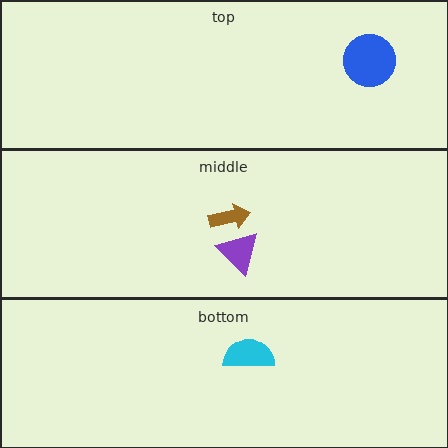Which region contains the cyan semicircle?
The bottom region.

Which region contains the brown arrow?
The middle region.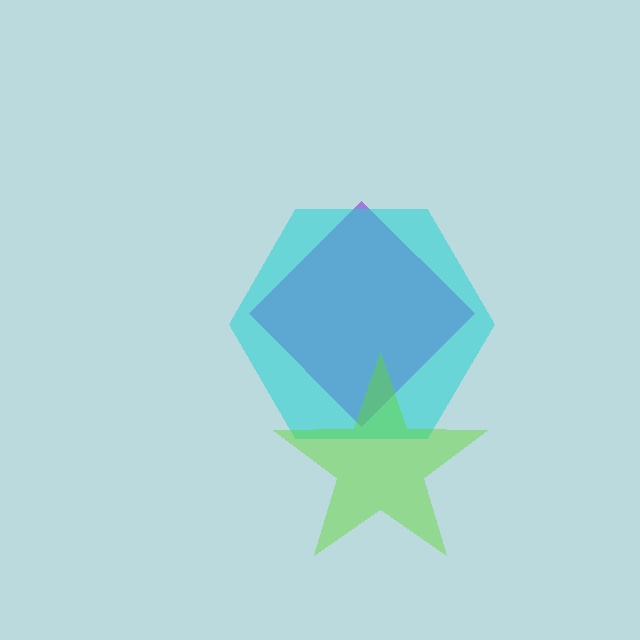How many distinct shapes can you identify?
There are 3 distinct shapes: a purple diamond, a cyan hexagon, a lime star.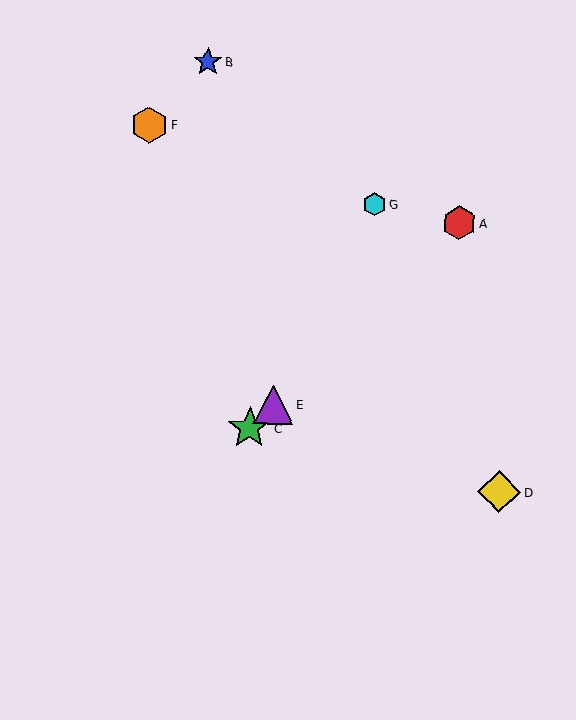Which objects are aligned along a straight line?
Objects A, C, E are aligned along a straight line.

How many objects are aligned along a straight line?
3 objects (A, C, E) are aligned along a straight line.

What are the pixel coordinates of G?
Object G is at (374, 204).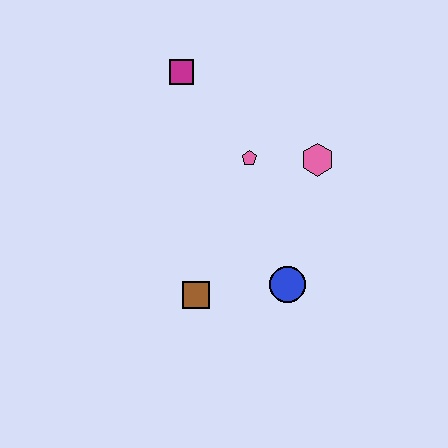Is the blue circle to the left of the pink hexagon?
Yes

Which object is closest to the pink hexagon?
The pink pentagon is closest to the pink hexagon.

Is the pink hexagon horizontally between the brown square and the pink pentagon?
No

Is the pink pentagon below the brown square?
No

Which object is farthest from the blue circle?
The magenta square is farthest from the blue circle.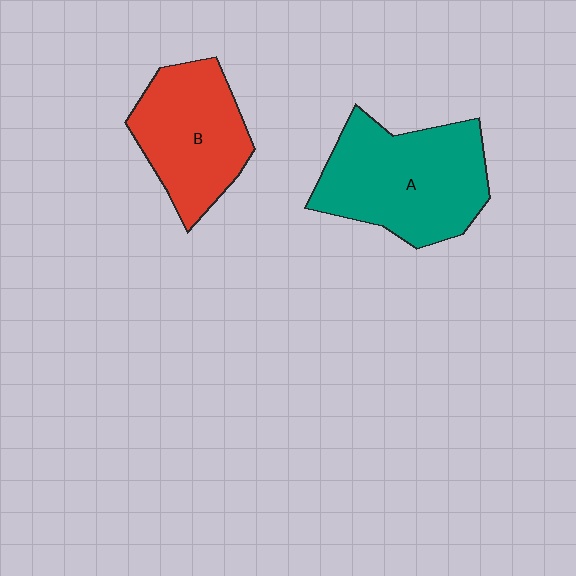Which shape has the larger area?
Shape A (teal).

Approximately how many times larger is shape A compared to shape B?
Approximately 1.3 times.